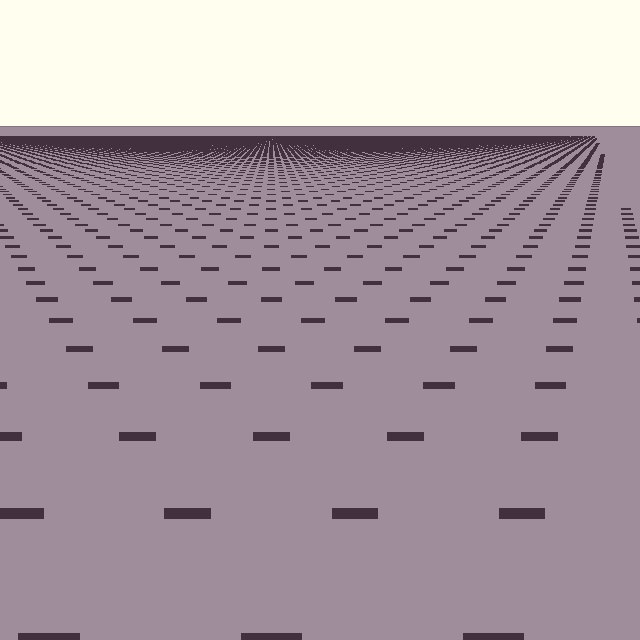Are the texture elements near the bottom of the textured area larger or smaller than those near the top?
Larger. Near the bottom, elements are closer to the viewer and appear at a bigger on-screen size.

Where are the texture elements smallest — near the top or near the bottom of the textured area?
Near the top.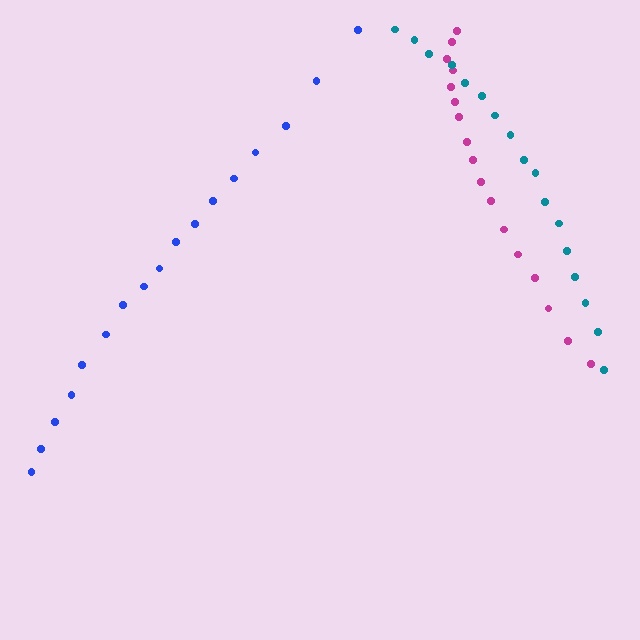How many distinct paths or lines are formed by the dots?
There are 3 distinct paths.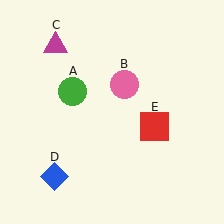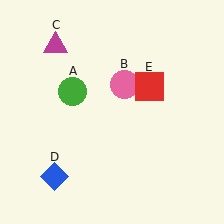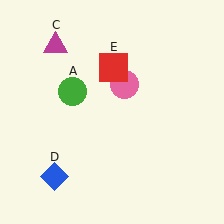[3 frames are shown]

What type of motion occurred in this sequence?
The red square (object E) rotated counterclockwise around the center of the scene.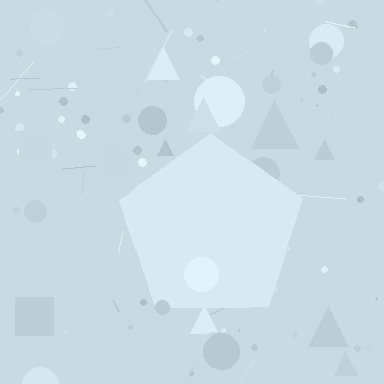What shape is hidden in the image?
A pentagon is hidden in the image.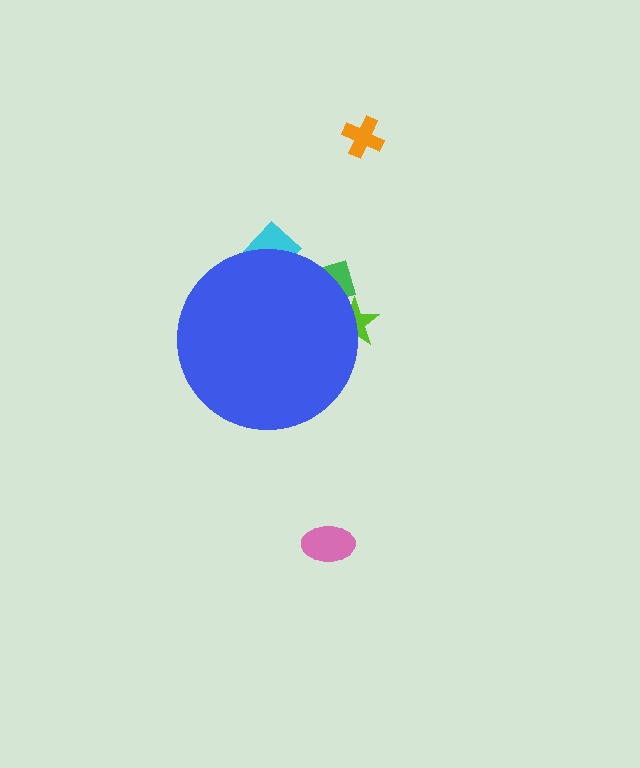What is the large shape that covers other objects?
A blue circle.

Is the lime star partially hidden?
Yes, the lime star is partially hidden behind the blue circle.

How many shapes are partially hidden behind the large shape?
3 shapes are partially hidden.